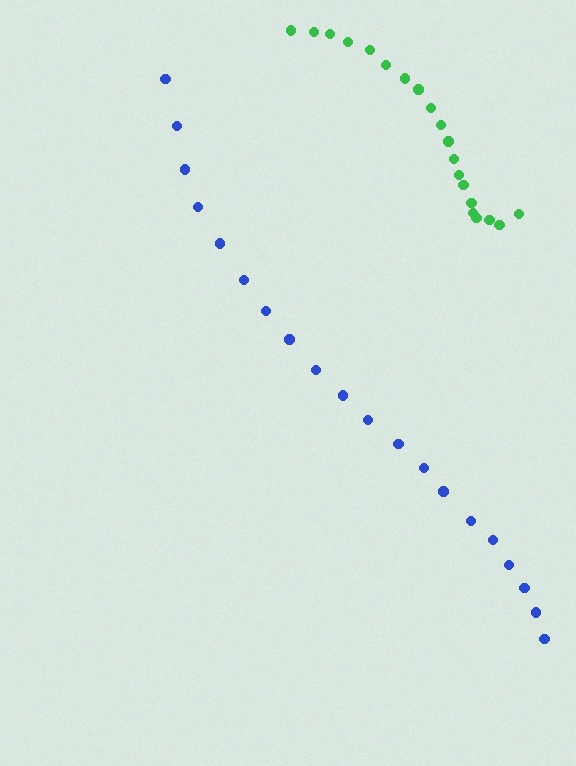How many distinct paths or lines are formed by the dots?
There are 2 distinct paths.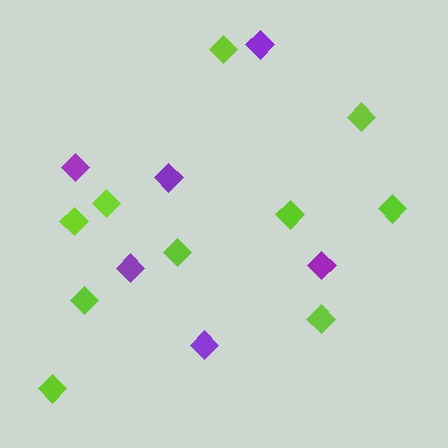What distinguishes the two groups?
There are 2 groups: one group of lime diamonds (10) and one group of purple diamonds (6).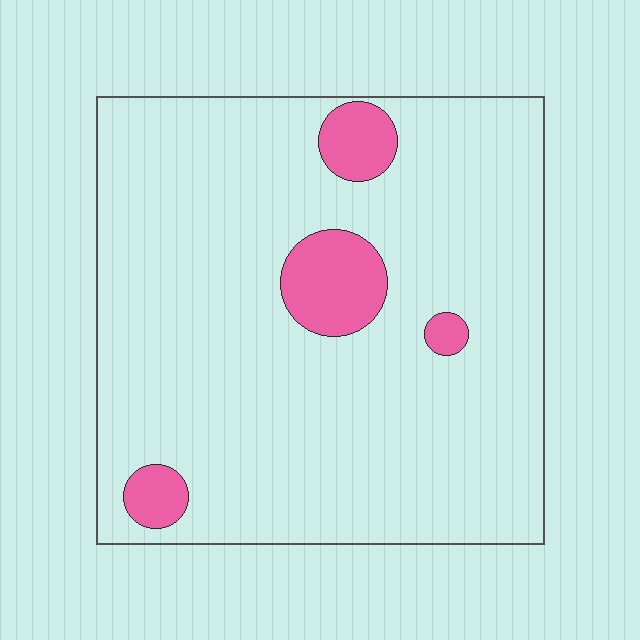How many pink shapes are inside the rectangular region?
4.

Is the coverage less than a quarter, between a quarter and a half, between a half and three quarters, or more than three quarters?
Less than a quarter.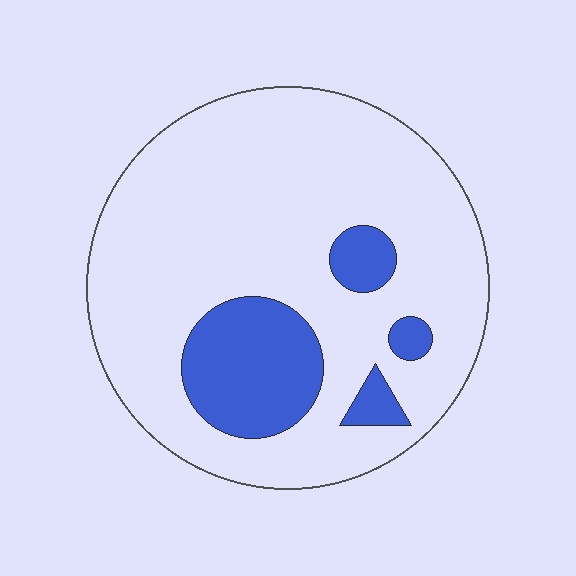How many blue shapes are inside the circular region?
4.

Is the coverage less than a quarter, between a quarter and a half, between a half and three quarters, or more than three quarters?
Less than a quarter.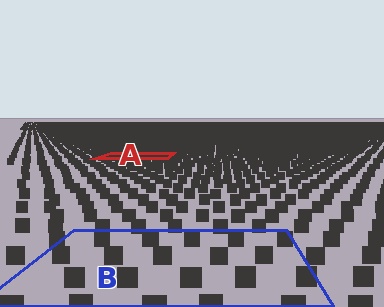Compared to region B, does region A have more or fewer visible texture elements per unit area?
Region A has more texture elements per unit area — they are packed more densely because it is farther away.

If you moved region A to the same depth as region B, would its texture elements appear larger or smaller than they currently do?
They would appear larger. At a closer depth, the same texture elements are projected at a bigger on-screen size.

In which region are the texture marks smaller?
The texture marks are smaller in region A, because it is farther away.